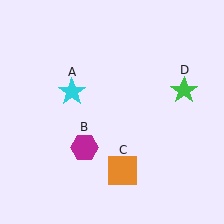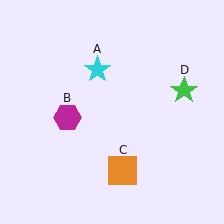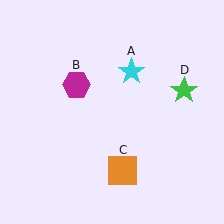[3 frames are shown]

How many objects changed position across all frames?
2 objects changed position: cyan star (object A), magenta hexagon (object B).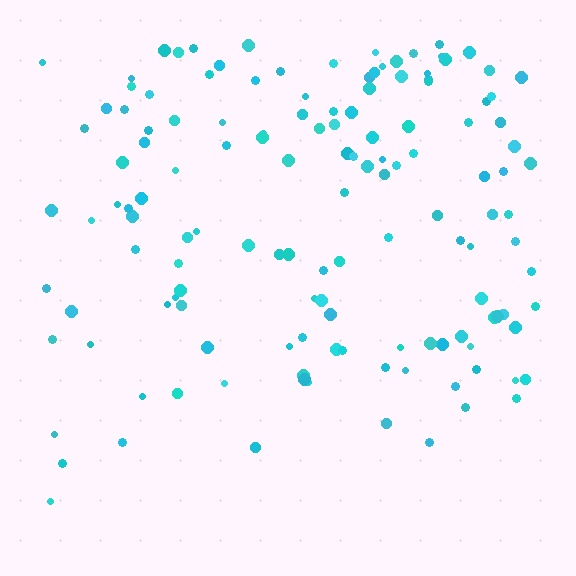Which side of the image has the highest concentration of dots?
The top.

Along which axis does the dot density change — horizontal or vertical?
Vertical.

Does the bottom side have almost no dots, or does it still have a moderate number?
Still a moderate number, just noticeably fewer than the top.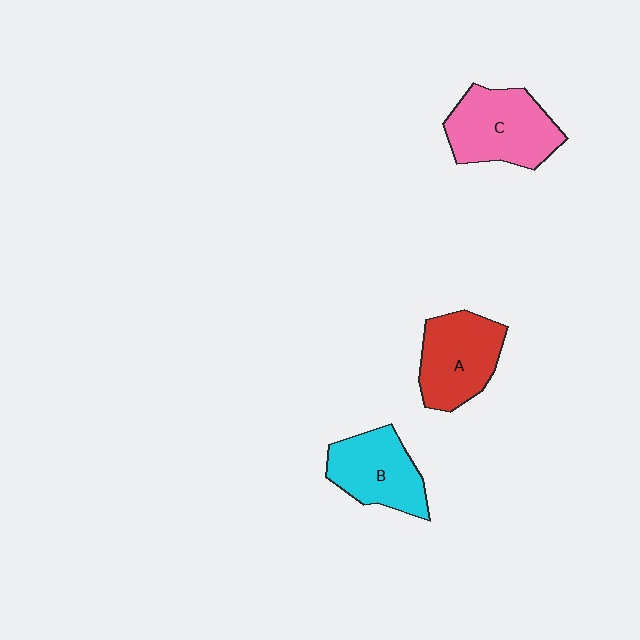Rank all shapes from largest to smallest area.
From largest to smallest: C (pink), A (red), B (cyan).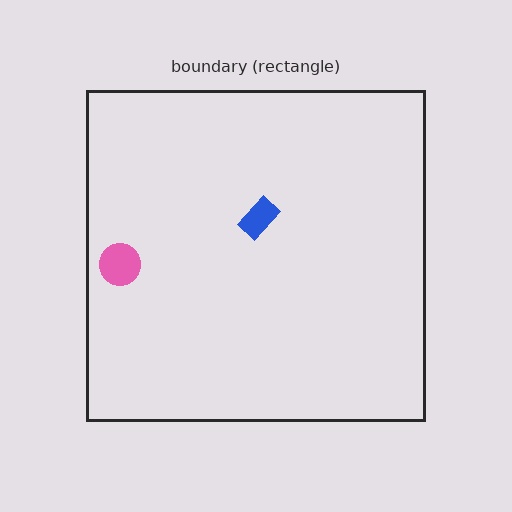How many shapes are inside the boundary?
2 inside, 0 outside.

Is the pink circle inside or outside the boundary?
Inside.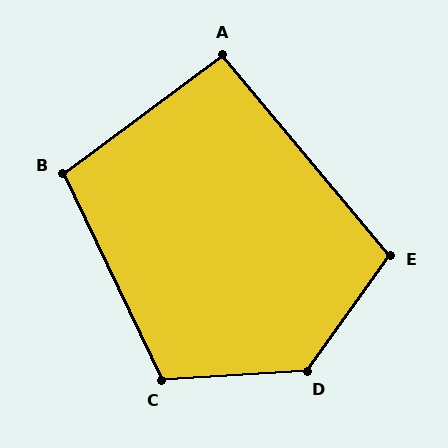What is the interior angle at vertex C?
Approximately 111 degrees (obtuse).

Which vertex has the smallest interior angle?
A, at approximately 93 degrees.